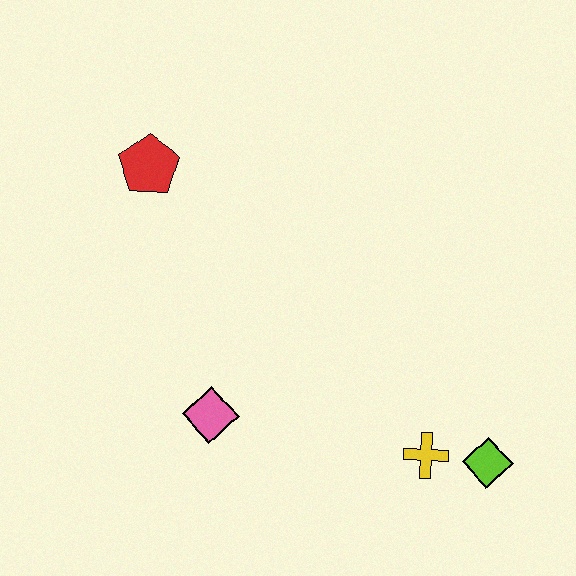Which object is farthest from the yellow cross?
The red pentagon is farthest from the yellow cross.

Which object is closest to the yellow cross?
The lime diamond is closest to the yellow cross.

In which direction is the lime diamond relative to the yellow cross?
The lime diamond is to the right of the yellow cross.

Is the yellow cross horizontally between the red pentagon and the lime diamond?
Yes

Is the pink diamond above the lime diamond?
Yes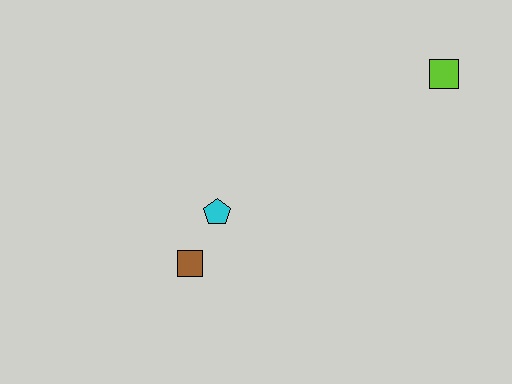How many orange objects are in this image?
There are no orange objects.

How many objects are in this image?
There are 3 objects.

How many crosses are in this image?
There are no crosses.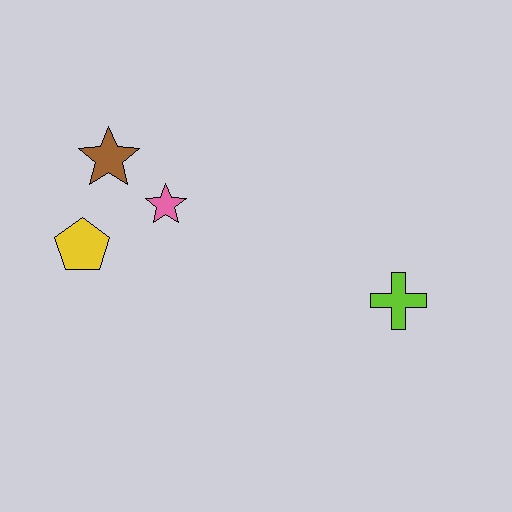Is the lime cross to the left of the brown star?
No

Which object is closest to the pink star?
The brown star is closest to the pink star.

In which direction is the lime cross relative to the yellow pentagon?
The lime cross is to the right of the yellow pentagon.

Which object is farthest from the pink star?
The lime cross is farthest from the pink star.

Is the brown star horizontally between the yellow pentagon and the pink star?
Yes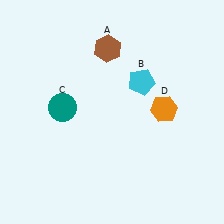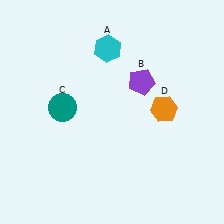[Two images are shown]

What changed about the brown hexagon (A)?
In Image 1, A is brown. In Image 2, it changed to cyan.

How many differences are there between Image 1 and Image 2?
There are 2 differences between the two images.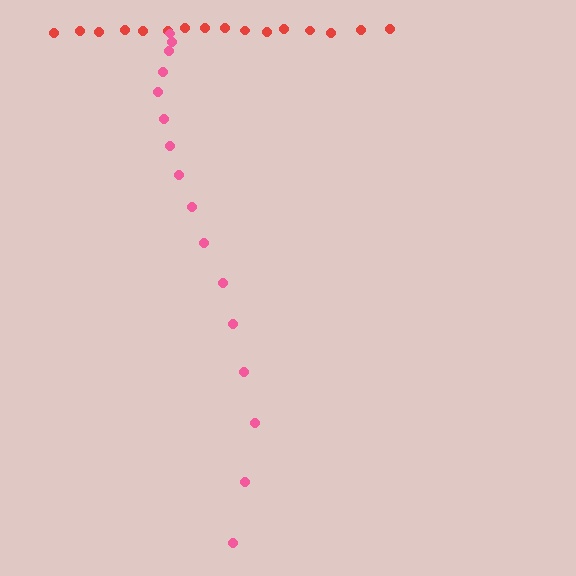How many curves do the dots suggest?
There are 2 distinct paths.